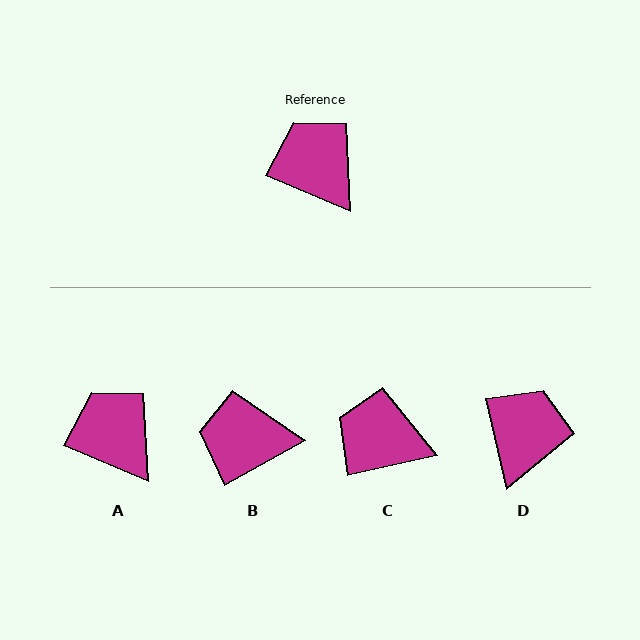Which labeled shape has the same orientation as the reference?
A.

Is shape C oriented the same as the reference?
No, it is off by about 36 degrees.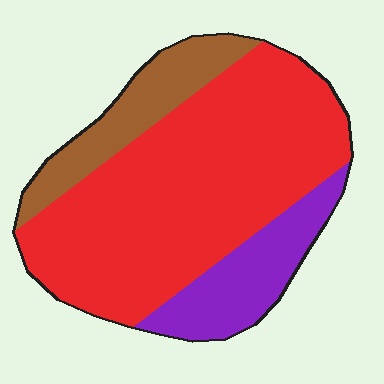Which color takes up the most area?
Red, at roughly 65%.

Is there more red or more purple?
Red.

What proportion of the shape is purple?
Purple covers 17% of the shape.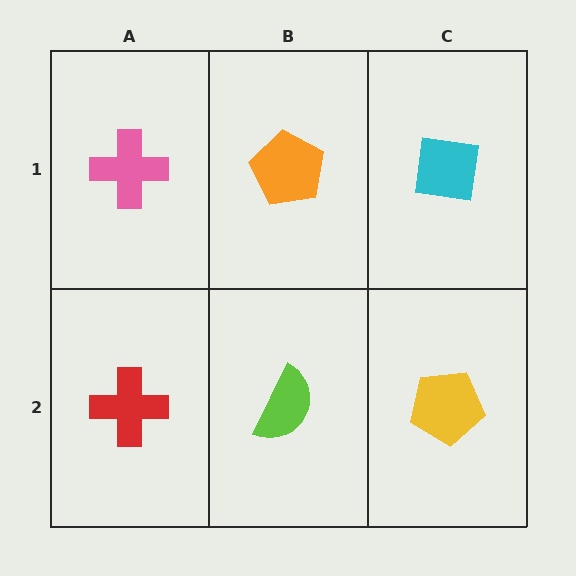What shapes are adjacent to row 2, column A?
A pink cross (row 1, column A), a lime semicircle (row 2, column B).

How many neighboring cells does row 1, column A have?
2.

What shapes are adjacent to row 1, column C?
A yellow pentagon (row 2, column C), an orange pentagon (row 1, column B).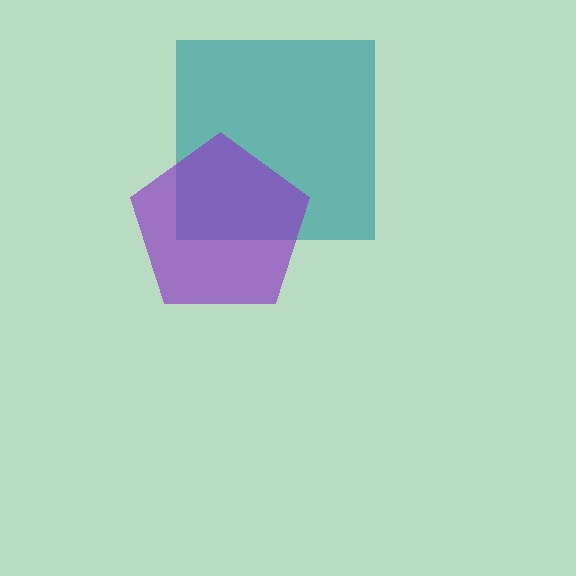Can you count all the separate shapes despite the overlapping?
Yes, there are 2 separate shapes.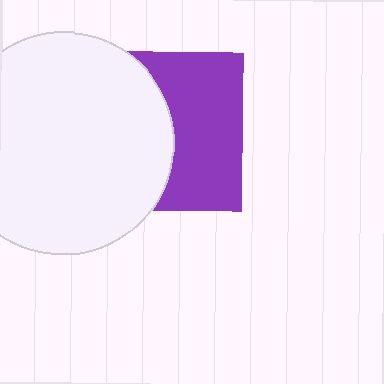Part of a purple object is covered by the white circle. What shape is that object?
It is a square.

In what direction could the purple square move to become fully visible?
The purple square could move right. That would shift it out from behind the white circle entirely.